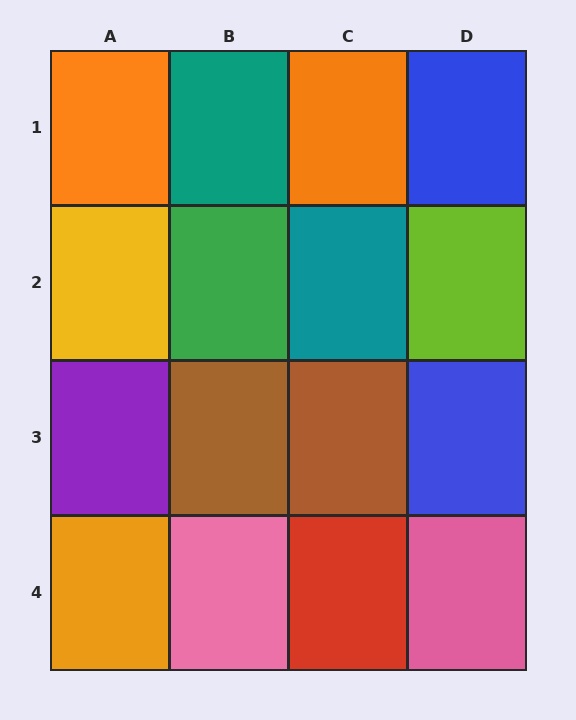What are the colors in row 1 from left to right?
Orange, teal, orange, blue.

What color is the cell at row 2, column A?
Yellow.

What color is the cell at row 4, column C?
Red.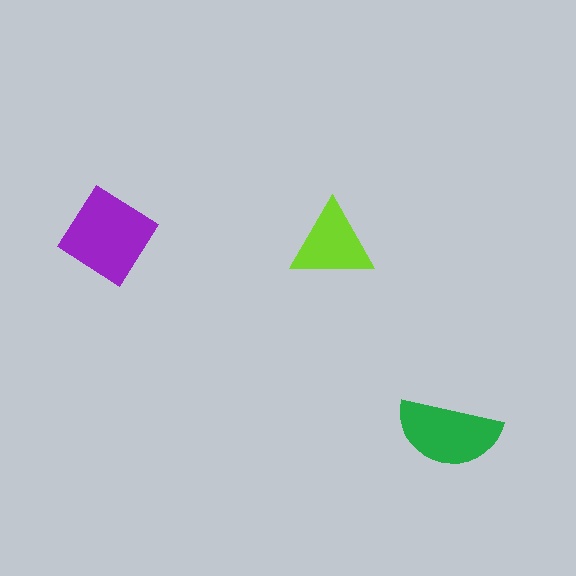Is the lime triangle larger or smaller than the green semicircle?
Smaller.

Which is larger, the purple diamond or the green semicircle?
The purple diamond.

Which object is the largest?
The purple diamond.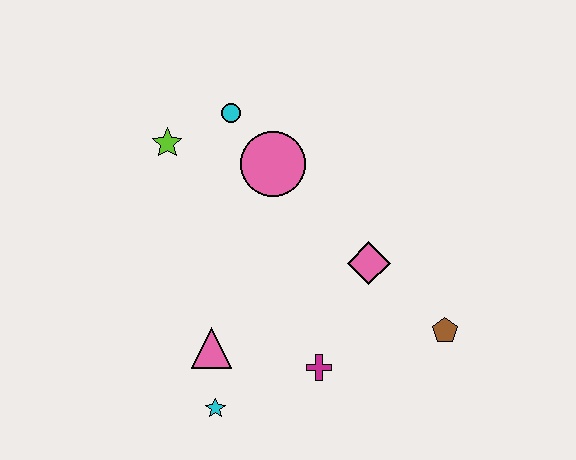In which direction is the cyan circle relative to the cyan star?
The cyan circle is above the cyan star.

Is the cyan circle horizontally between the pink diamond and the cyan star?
Yes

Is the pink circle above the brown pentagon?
Yes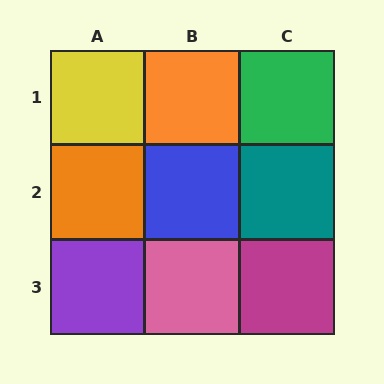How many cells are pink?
1 cell is pink.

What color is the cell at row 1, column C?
Green.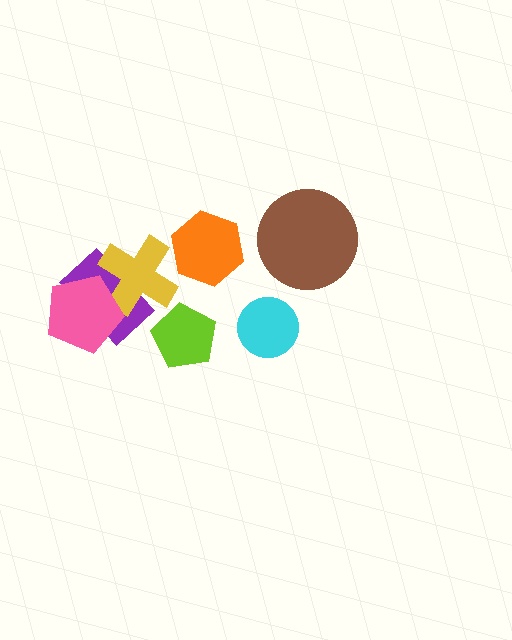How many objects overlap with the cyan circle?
0 objects overlap with the cyan circle.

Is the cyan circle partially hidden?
No, no other shape covers it.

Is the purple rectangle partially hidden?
Yes, it is partially covered by another shape.